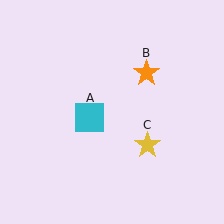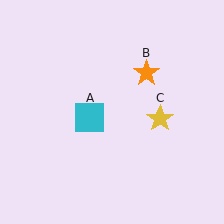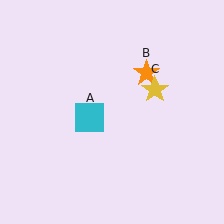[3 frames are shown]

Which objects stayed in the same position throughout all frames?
Cyan square (object A) and orange star (object B) remained stationary.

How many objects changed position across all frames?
1 object changed position: yellow star (object C).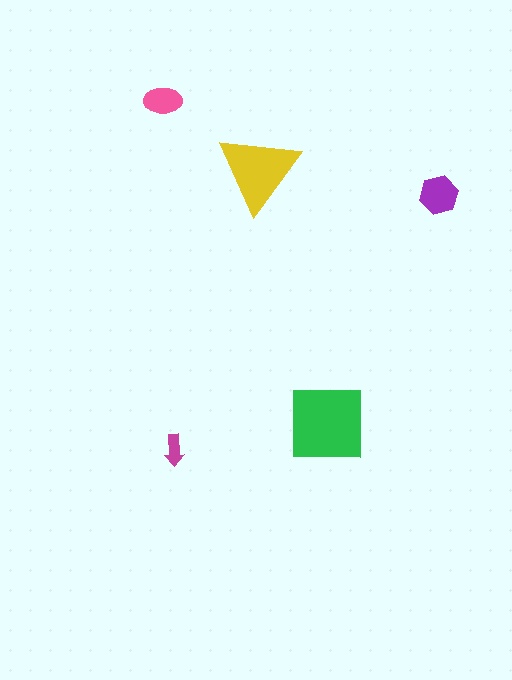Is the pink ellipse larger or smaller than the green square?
Smaller.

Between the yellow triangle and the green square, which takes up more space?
The green square.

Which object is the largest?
The green square.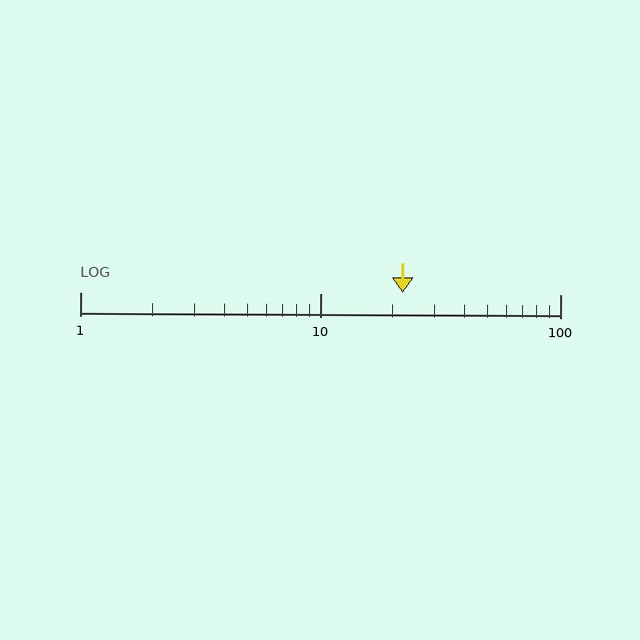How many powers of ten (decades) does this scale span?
The scale spans 2 decades, from 1 to 100.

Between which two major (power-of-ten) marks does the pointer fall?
The pointer is between 10 and 100.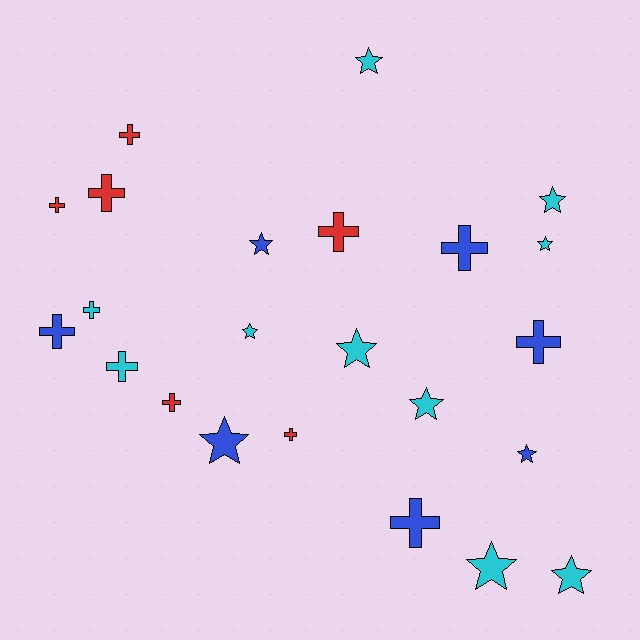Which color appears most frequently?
Cyan, with 10 objects.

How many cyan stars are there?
There are 8 cyan stars.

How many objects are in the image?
There are 23 objects.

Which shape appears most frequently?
Cross, with 12 objects.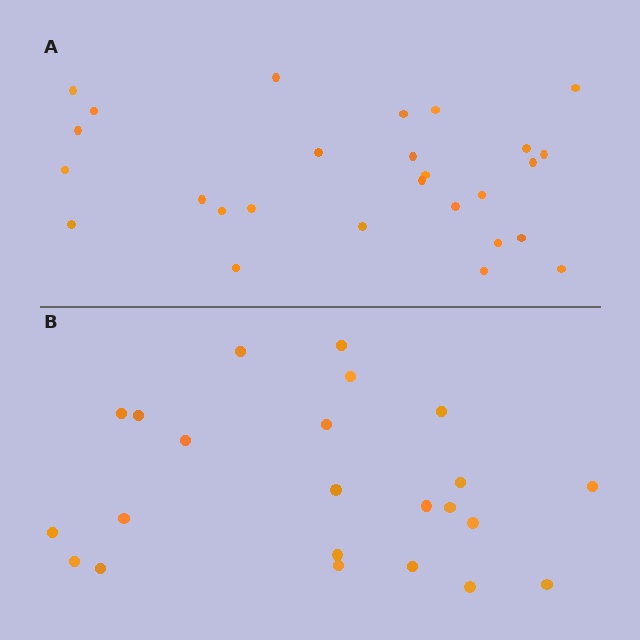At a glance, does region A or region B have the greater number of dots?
Region A (the top region) has more dots.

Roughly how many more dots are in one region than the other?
Region A has about 4 more dots than region B.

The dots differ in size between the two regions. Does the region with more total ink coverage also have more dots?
No. Region B has more total ink coverage because its dots are larger, but region A actually contains more individual dots. Total area can be misleading — the number of items is what matters here.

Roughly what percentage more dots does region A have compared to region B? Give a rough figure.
About 15% more.